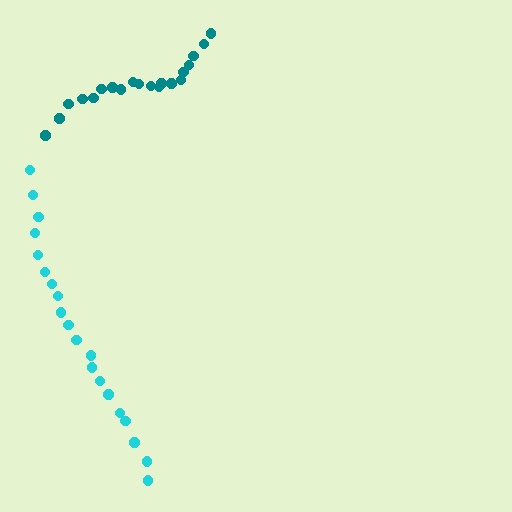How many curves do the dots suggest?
There are 2 distinct paths.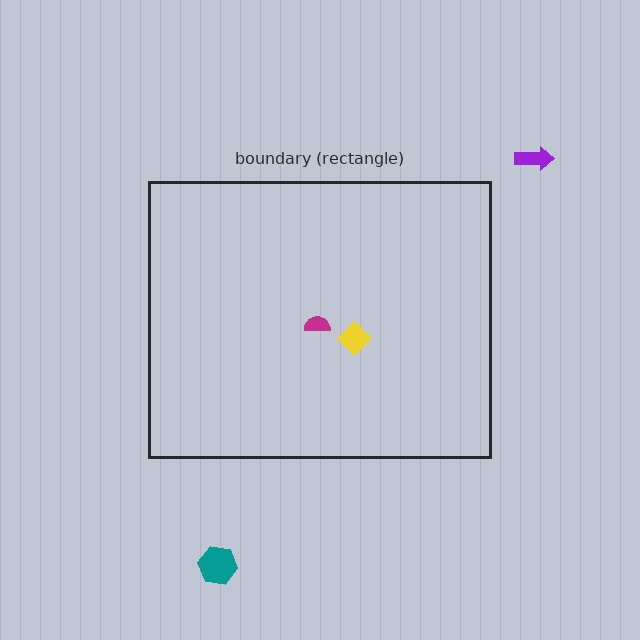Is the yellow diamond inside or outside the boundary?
Inside.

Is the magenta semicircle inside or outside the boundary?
Inside.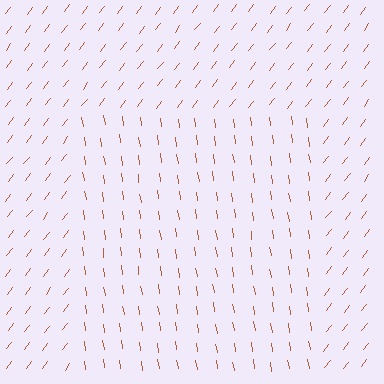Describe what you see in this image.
The image is filled with small brown line segments. A rectangle region in the image has lines oriented differently from the surrounding lines, creating a visible texture boundary.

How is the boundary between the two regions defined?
The boundary is defined purely by a change in line orientation (approximately 45 degrees difference). All lines are the same color and thickness.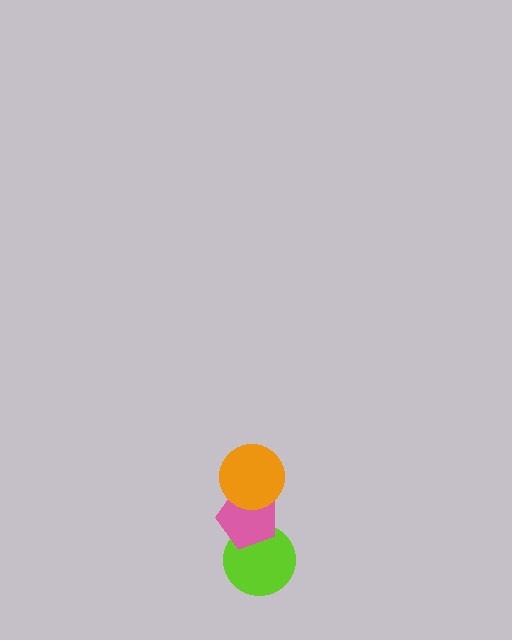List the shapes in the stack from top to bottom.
From top to bottom: the orange circle, the pink pentagon, the lime circle.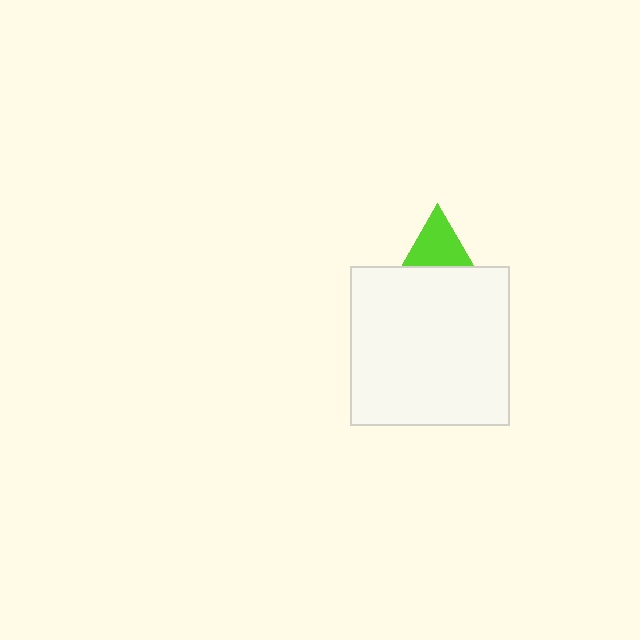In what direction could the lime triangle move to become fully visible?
The lime triangle could move up. That would shift it out from behind the white square entirely.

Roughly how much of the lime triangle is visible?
A small part of it is visible (roughly 40%).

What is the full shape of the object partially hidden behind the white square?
The partially hidden object is a lime triangle.